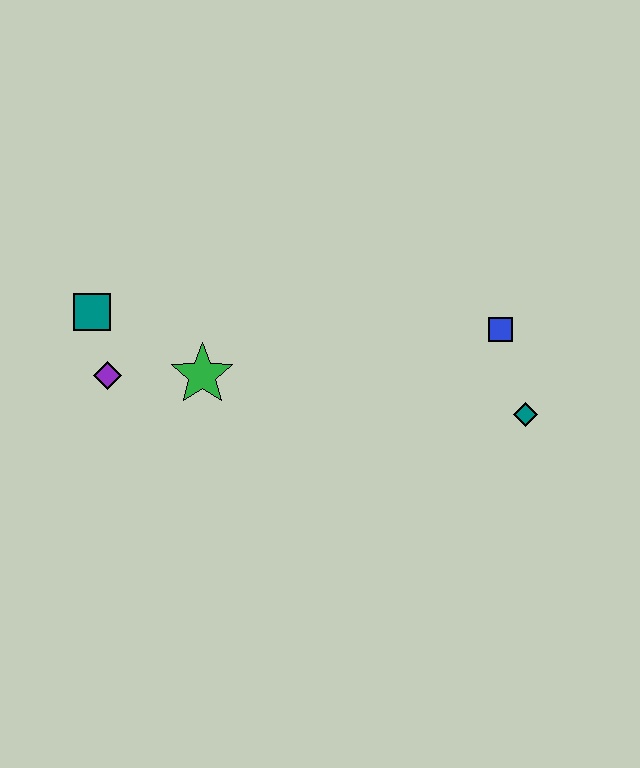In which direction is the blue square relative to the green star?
The blue square is to the right of the green star.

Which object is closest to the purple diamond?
The teal square is closest to the purple diamond.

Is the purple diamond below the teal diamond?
No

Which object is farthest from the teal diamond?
The teal square is farthest from the teal diamond.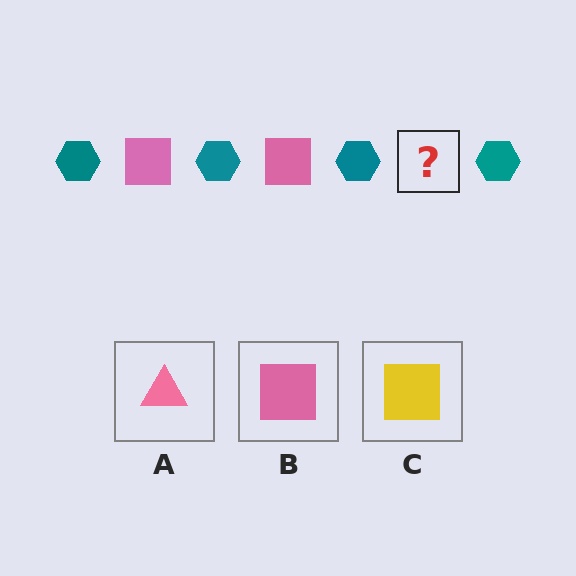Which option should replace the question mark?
Option B.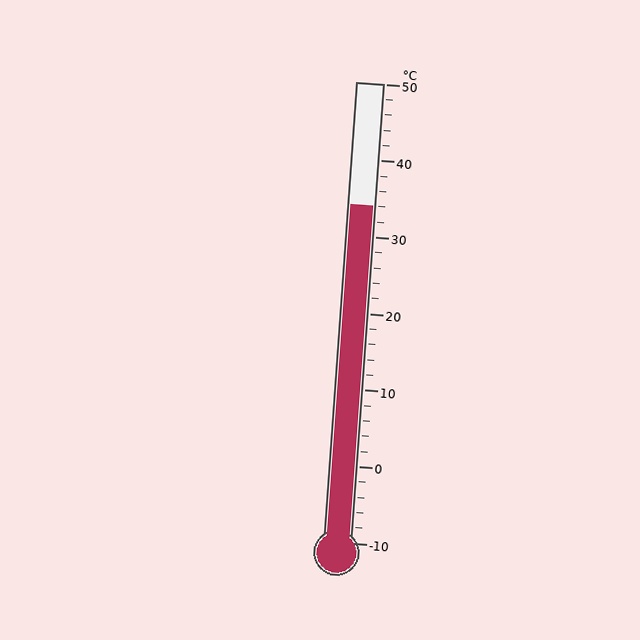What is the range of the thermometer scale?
The thermometer scale ranges from -10°C to 50°C.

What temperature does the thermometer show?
The thermometer shows approximately 34°C.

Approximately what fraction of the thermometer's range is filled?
The thermometer is filled to approximately 75% of its range.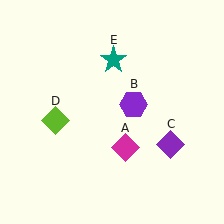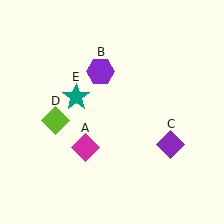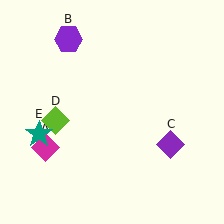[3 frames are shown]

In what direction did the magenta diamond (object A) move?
The magenta diamond (object A) moved left.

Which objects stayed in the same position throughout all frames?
Purple diamond (object C) and lime diamond (object D) remained stationary.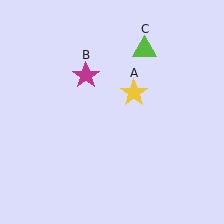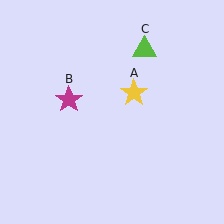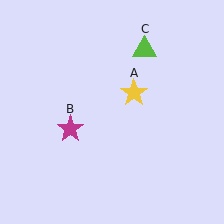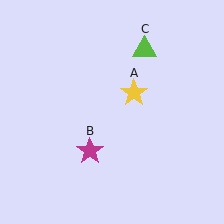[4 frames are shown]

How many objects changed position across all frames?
1 object changed position: magenta star (object B).